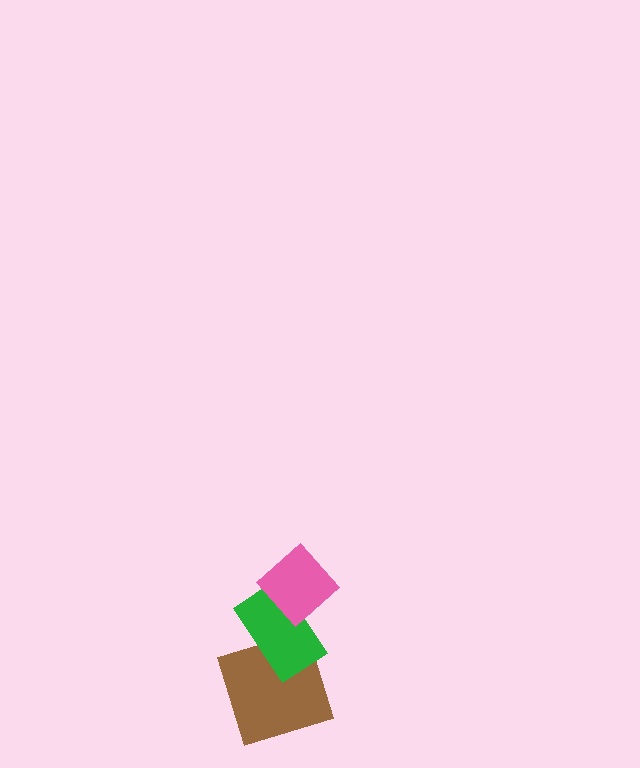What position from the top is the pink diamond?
The pink diamond is 1st from the top.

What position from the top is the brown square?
The brown square is 3rd from the top.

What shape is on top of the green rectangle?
The pink diamond is on top of the green rectangle.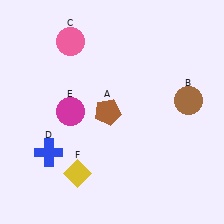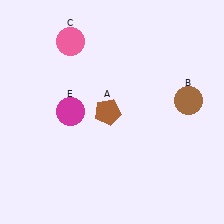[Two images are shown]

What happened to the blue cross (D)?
The blue cross (D) was removed in Image 2. It was in the bottom-left area of Image 1.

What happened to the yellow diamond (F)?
The yellow diamond (F) was removed in Image 2. It was in the bottom-left area of Image 1.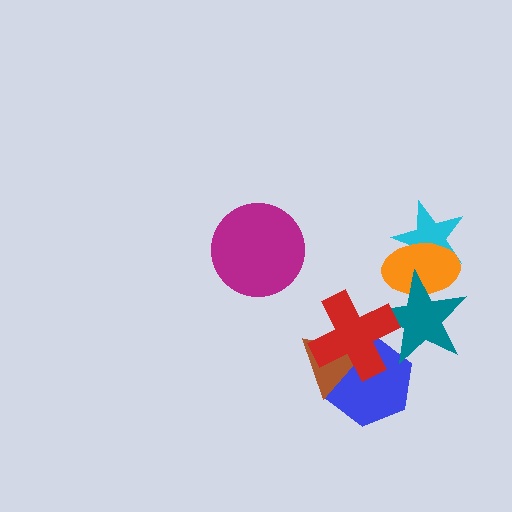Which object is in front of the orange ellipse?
The teal star is in front of the orange ellipse.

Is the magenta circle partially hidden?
No, no other shape covers it.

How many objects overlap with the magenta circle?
0 objects overlap with the magenta circle.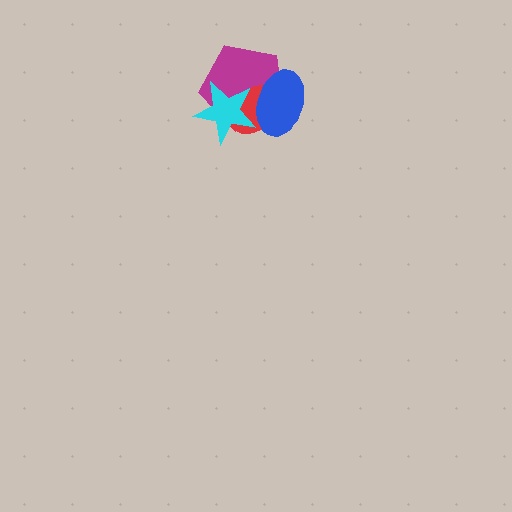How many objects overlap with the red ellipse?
3 objects overlap with the red ellipse.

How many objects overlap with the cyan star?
3 objects overlap with the cyan star.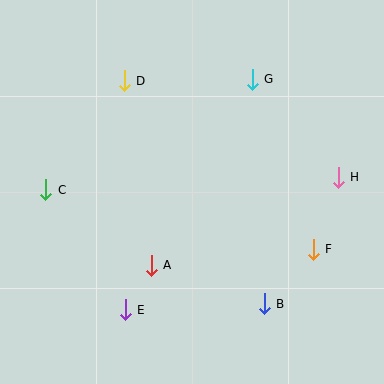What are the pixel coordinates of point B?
Point B is at (264, 304).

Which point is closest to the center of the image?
Point A at (151, 265) is closest to the center.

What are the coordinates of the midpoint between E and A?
The midpoint between E and A is at (138, 287).